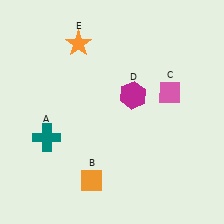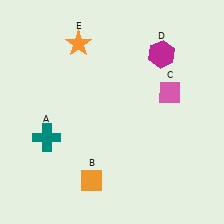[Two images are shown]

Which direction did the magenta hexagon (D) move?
The magenta hexagon (D) moved up.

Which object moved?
The magenta hexagon (D) moved up.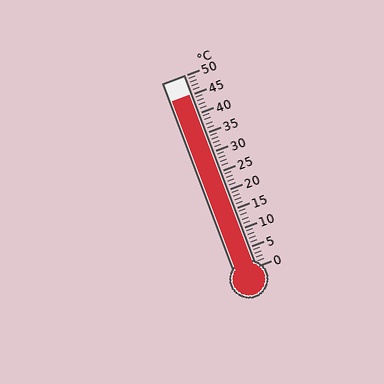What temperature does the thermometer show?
The thermometer shows approximately 45°C.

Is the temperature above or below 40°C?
The temperature is above 40°C.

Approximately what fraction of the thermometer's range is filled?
The thermometer is filled to approximately 90% of its range.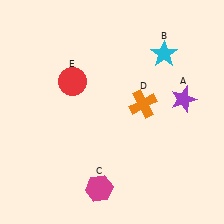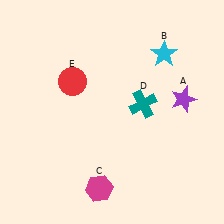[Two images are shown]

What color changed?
The cross (D) changed from orange in Image 1 to teal in Image 2.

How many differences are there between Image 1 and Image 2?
There is 1 difference between the two images.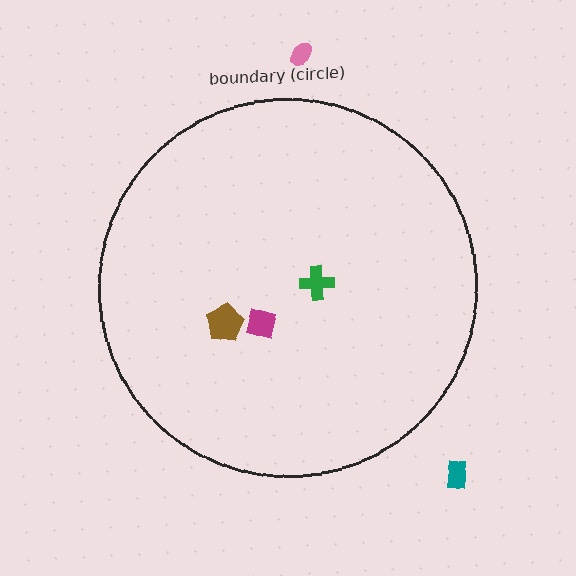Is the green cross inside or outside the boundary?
Inside.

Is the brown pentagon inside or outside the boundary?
Inside.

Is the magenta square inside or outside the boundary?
Inside.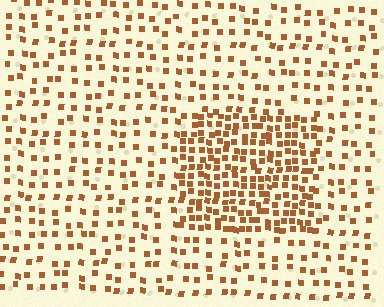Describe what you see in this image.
The image contains small brown elements arranged at two different densities. A rectangle-shaped region is visible where the elements are more densely packed than the surrounding area.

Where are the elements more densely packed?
The elements are more densely packed inside the rectangle boundary.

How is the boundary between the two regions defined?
The boundary is defined by a change in element density (approximately 2.3x ratio). All elements are the same color, size, and shape.